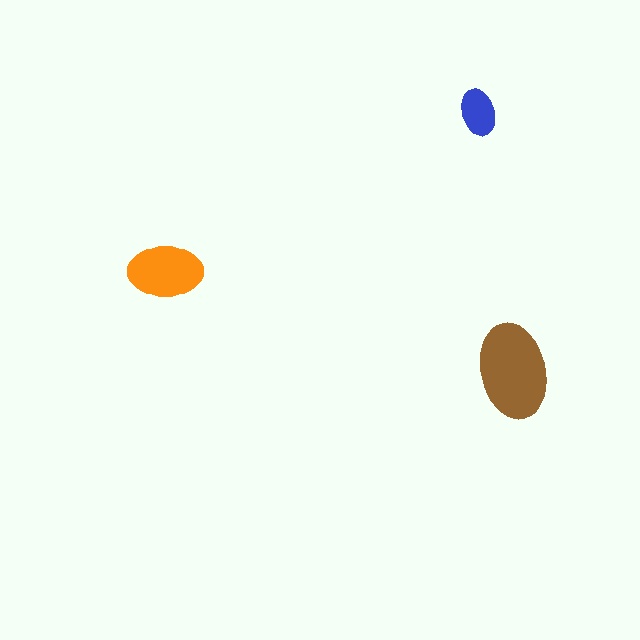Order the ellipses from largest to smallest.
the brown one, the orange one, the blue one.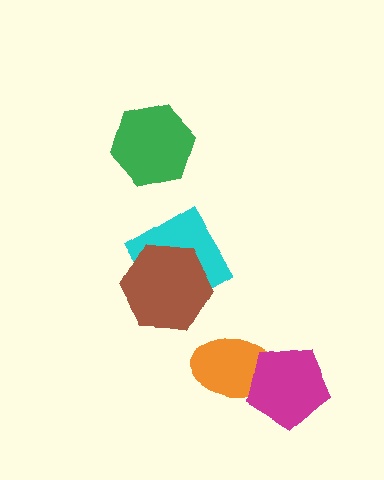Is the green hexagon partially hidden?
No, no other shape covers it.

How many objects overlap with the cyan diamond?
1 object overlaps with the cyan diamond.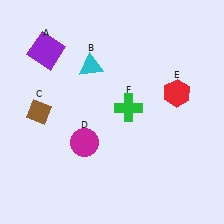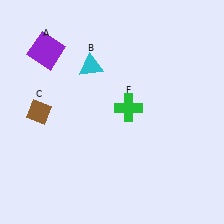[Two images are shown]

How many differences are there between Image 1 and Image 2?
There are 2 differences between the two images.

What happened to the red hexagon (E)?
The red hexagon (E) was removed in Image 2. It was in the top-right area of Image 1.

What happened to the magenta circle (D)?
The magenta circle (D) was removed in Image 2. It was in the bottom-left area of Image 1.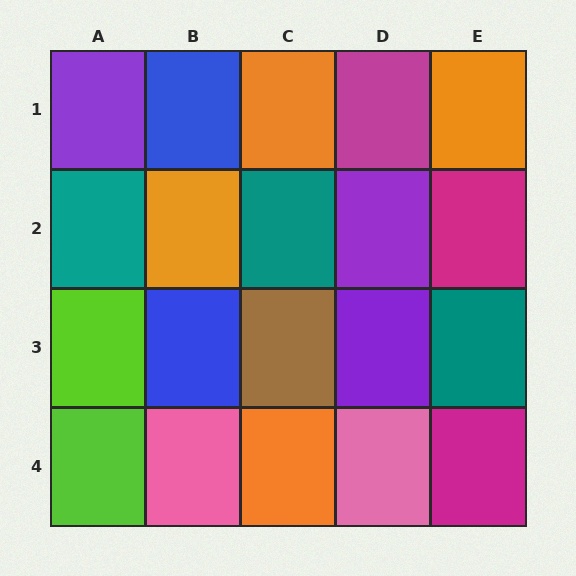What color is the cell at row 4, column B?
Pink.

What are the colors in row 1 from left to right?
Purple, blue, orange, magenta, orange.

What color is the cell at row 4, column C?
Orange.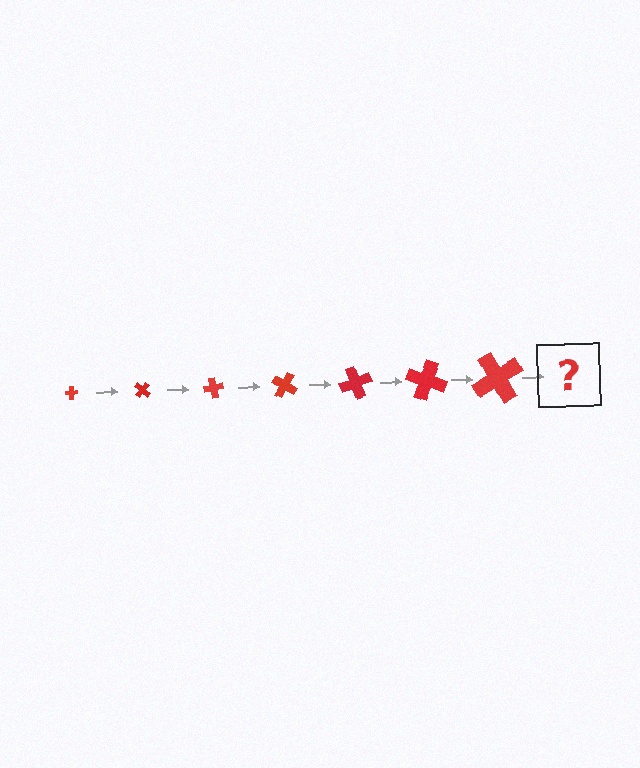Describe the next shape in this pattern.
It should be a cross, larger than the previous one and rotated 280 degrees from the start.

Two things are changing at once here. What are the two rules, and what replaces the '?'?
The two rules are that the cross grows larger each step and it rotates 40 degrees each step. The '?' should be a cross, larger than the previous one and rotated 280 degrees from the start.